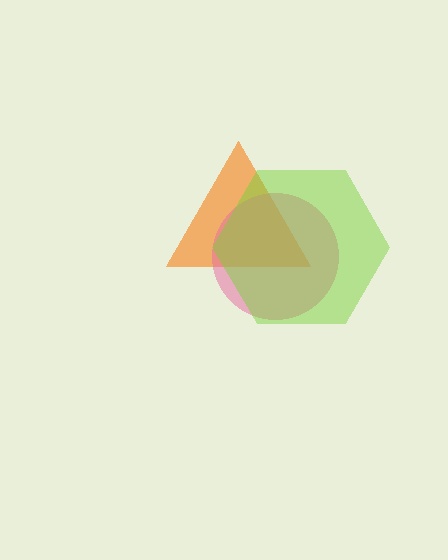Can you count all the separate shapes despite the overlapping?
Yes, there are 3 separate shapes.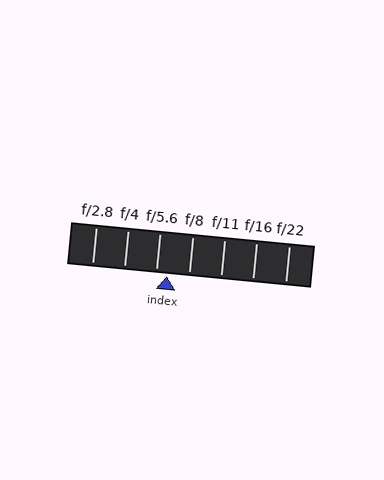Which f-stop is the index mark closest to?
The index mark is closest to f/5.6.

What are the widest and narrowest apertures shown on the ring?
The widest aperture shown is f/2.8 and the narrowest is f/22.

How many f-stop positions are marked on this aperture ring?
There are 7 f-stop positions marked.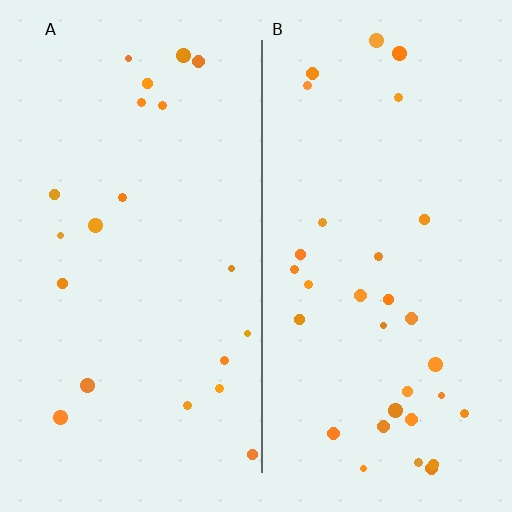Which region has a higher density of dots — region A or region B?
B (the right).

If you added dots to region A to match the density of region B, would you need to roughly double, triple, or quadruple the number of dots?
Approximately double.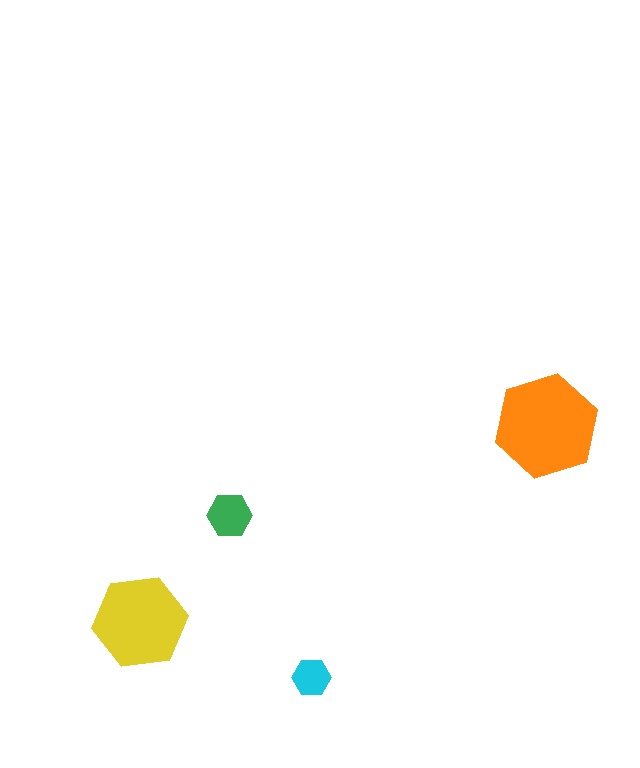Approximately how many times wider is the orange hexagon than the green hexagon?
About 2.5 times wider.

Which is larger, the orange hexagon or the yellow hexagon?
The orange one.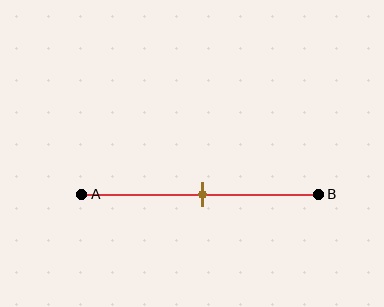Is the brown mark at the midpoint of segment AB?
Yes, the mark is approximately at the midpoint.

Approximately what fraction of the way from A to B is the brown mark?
The brown mark is approximately 50% of the way from A to B.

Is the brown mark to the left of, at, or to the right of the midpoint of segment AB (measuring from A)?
The brown mark is approximately at the midpoint of segment AB.